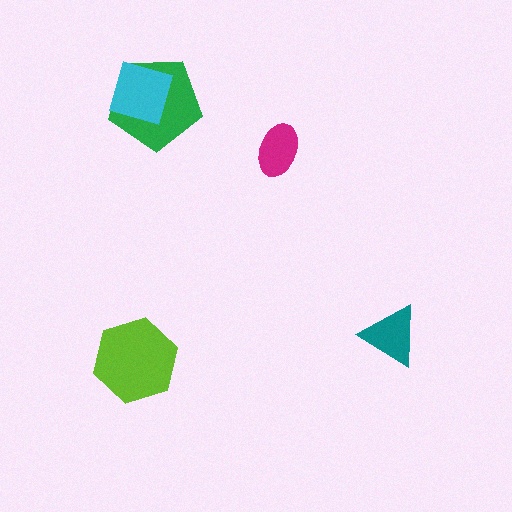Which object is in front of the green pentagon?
The cyan square is in front of the green pentagon.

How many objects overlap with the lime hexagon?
0 objects overlap with the lime hexagon.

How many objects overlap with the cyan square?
1 object overlaps with the cyan square.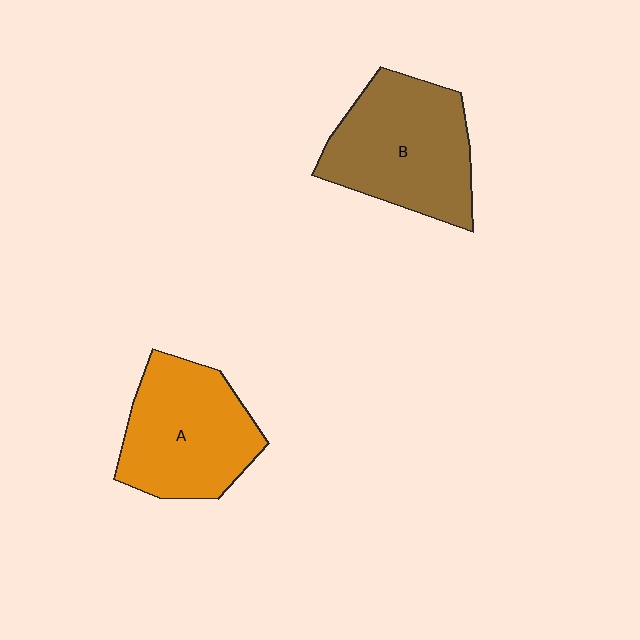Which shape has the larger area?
Shape B (brown).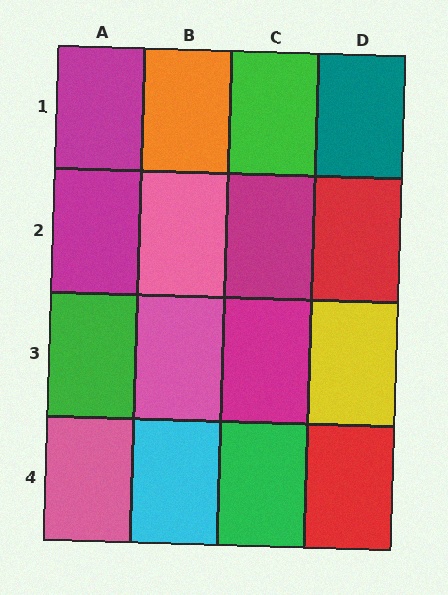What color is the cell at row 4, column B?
Cyan.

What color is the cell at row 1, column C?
Green.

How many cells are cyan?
1 cell is cyan.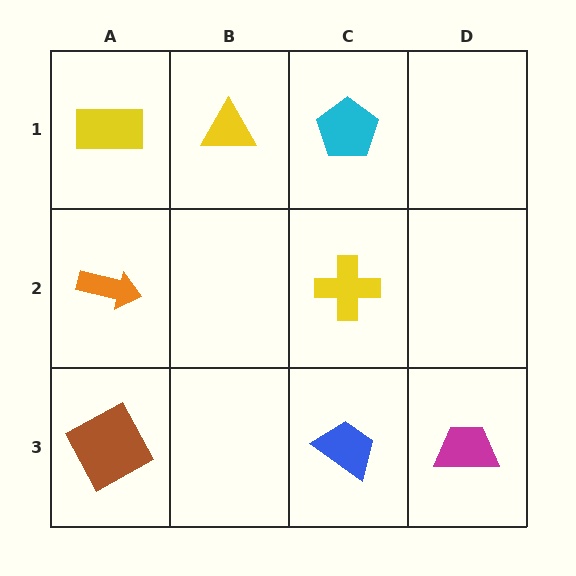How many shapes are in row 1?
3 shapes.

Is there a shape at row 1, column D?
No, that cell is empty.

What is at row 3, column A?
A brown square.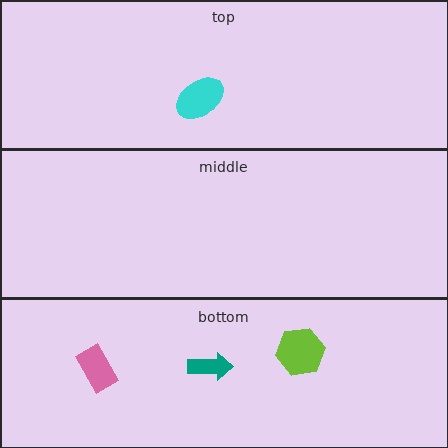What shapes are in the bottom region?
The teal arrow, the lime hexagon, the pink rectangle.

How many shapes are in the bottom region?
3.